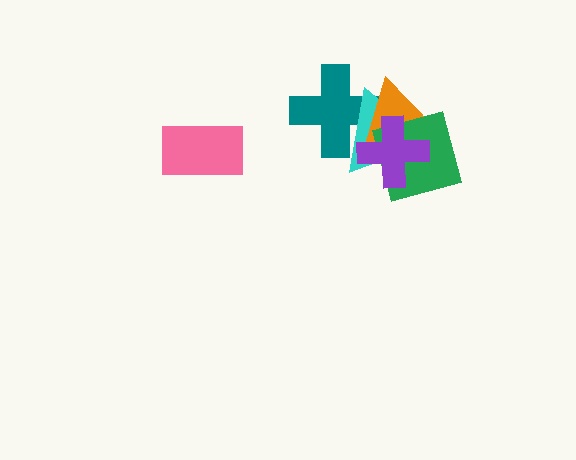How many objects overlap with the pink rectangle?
0 objects overlap with the pink rectangle.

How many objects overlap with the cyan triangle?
4 objects overlap with the cyan triangle.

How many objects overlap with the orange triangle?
4 objects overlap with the orange triangle.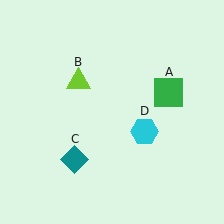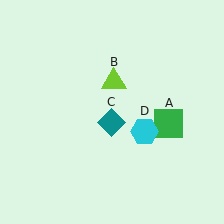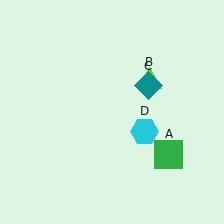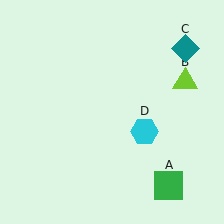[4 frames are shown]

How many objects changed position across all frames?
3 objects changed position: green square (object A), lime triangle (object B), teal diamond (object C).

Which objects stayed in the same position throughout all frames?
Cyan hexagon (object D) remained stationary.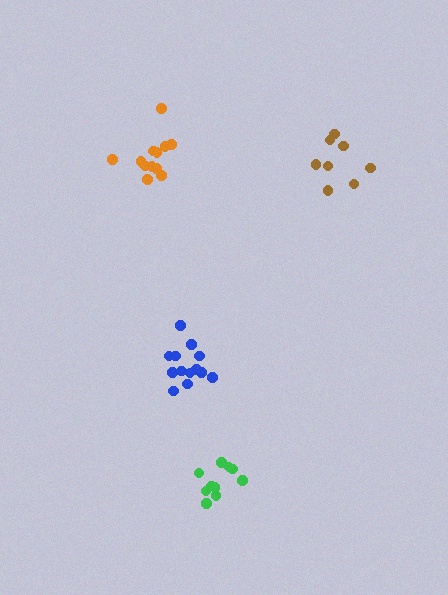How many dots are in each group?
Group 1: 13 dots, Group 2: 8 dots, Group 3: 12 dots, Group 4: 10 dots (43 total).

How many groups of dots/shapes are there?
There are 4 groups.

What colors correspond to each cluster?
The clusters are colored: blue, brown, orange, green.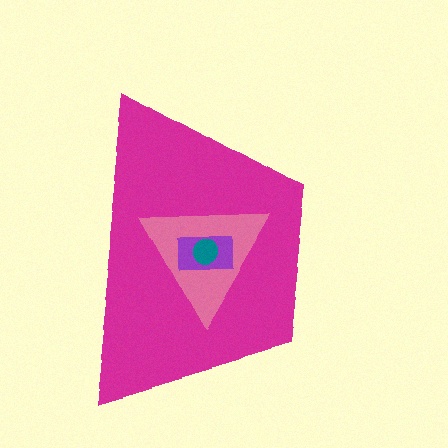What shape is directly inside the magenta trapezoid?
The pink triangle.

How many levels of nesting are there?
4.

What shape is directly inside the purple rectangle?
The teal circle.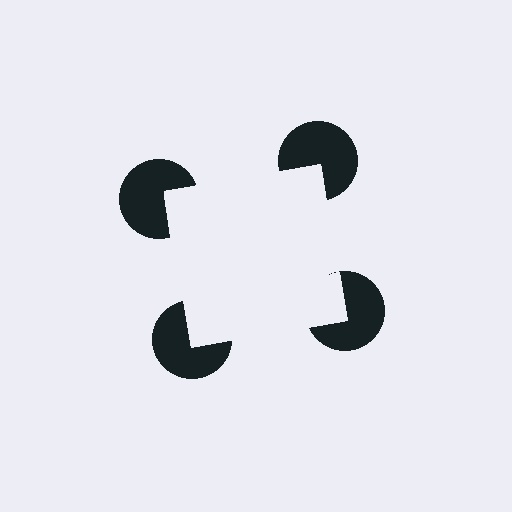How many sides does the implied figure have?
4 sides.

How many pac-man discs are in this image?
There are 4 — one at each vertex of the illusory square.